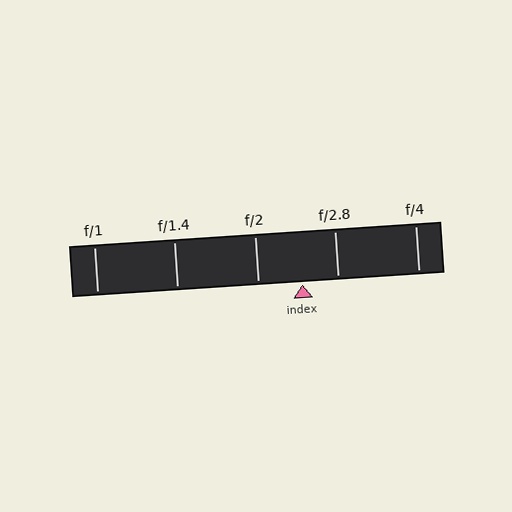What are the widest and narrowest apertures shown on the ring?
The widest aperture shown is f/1 and the narrowest is f/4.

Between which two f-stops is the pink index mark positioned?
The index mark is between f/2 and f/2.8.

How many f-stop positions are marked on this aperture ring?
There are 5 f-stop positions marked.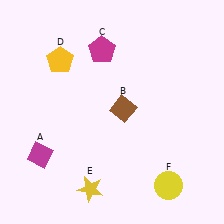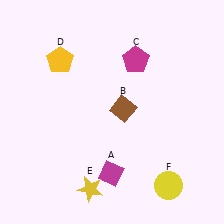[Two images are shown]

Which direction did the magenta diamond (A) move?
The magenta diamond (A) moved right.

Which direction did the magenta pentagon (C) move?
The magenta pentagon (C) moved right.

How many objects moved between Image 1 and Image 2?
2 objects moved between the two images.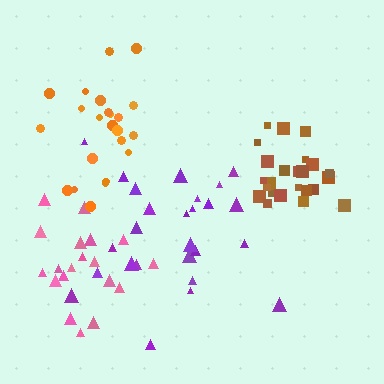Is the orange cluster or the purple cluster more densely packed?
Orange.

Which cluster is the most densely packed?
Brown.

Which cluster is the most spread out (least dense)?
Purple.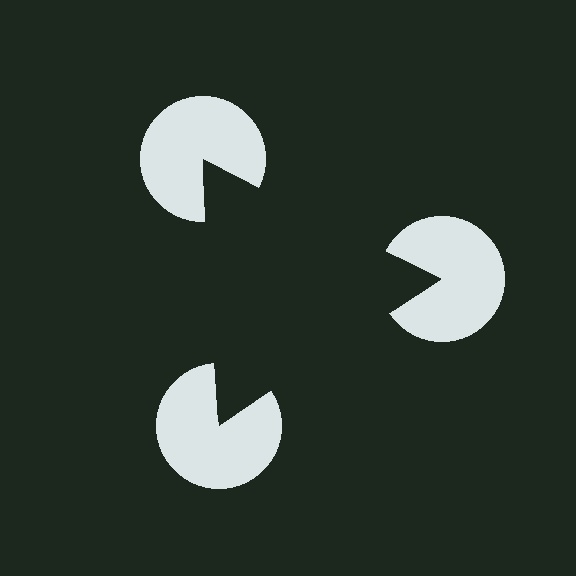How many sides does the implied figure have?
3 sides.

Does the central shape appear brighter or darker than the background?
It typically appears slightly darker than the background, even though no actual brightness change is drawn.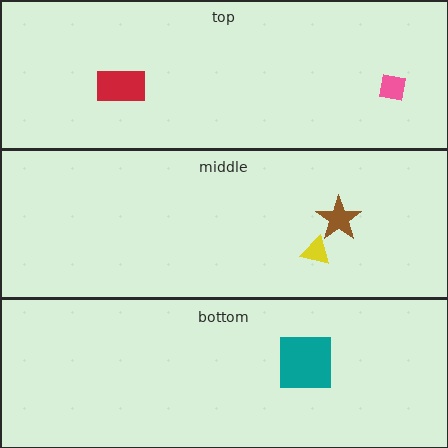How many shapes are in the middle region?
2.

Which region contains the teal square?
The bottom region.